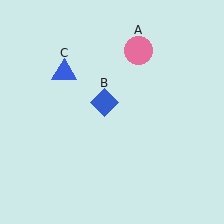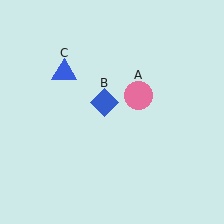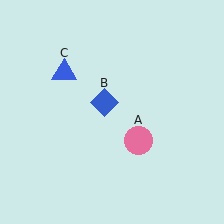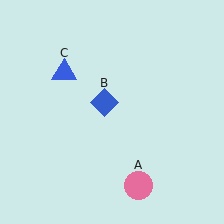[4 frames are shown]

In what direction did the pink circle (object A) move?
The pink circle (object A) moved down.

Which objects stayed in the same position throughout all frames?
Blue diamond (object B) and blue triangle (object C) remained stationary.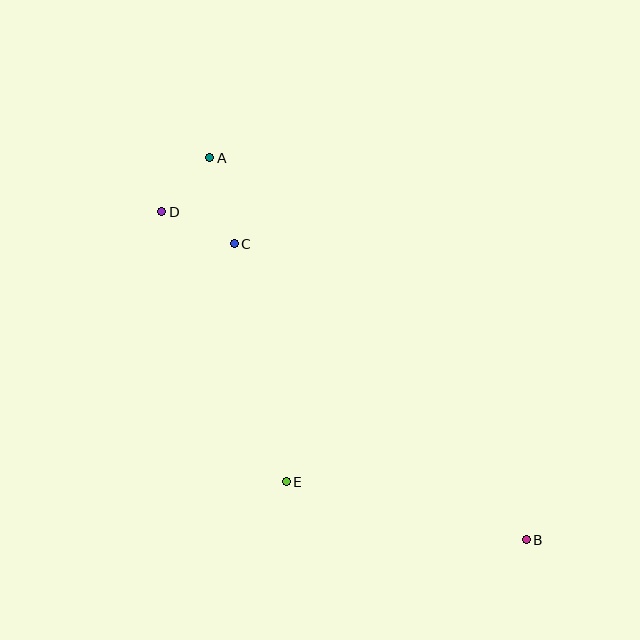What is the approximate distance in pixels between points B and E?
The distance between B and E is approximately 247 pixels.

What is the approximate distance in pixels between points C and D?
The distance between C and D is approximately 79 pixels.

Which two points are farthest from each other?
Points A and B are farthest from each other.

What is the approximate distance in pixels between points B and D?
The distance between B and D is approximately 490 pixels.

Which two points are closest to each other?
Points A and D are closest to each other.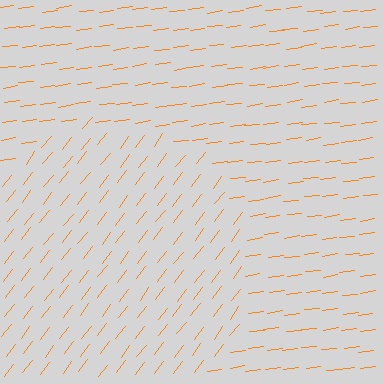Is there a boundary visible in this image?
Yes, there is a texture boundary formed by a change in line orientation.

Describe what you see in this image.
The image is filled with small orange line segments. A circle region in the image has lines oriented differently from the surrounding lines, creating a visible texture boundary.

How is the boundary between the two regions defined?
The boundary is defined purely by a change in line orientation (approximately 45 degrees difference). All lines are the same color and thickness.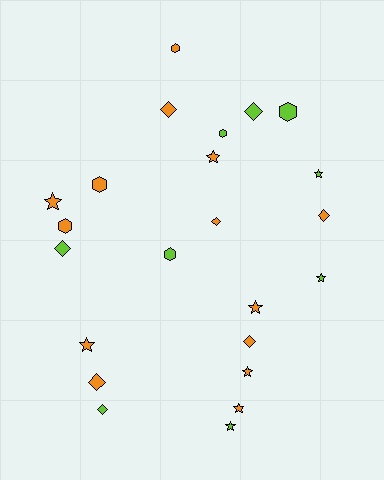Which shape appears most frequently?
Star, with 9 objects.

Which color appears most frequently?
Orange, with 14 objects.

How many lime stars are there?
There are 3 lime stars.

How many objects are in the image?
There are 23 objects.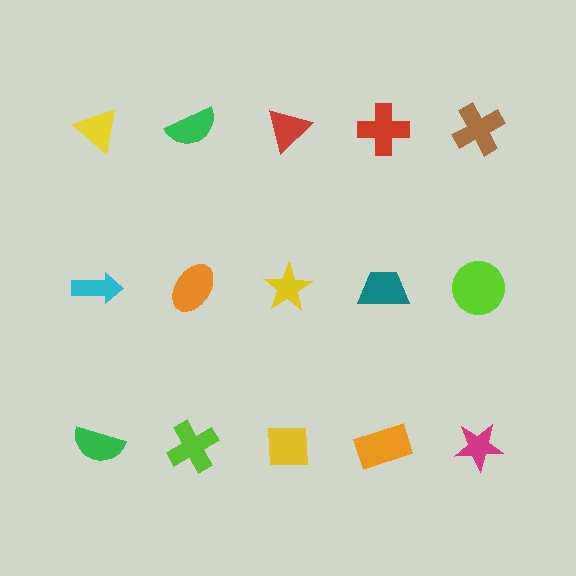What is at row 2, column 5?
A lime circle.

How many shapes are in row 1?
5 shapes.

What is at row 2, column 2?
An orange ellipse.